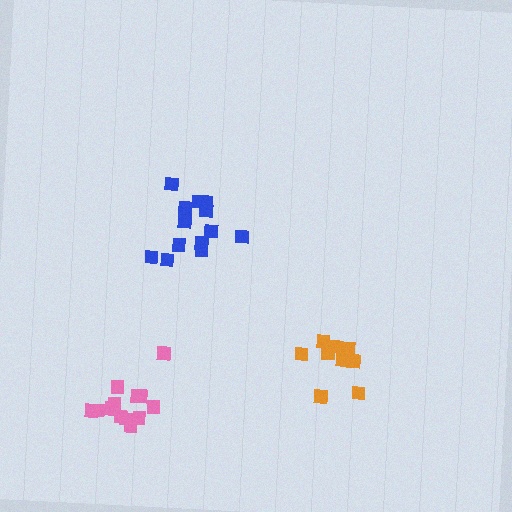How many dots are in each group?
Group 1: 13 dots, Group 2: 9 dots, Group 3: 13 dots (35 total).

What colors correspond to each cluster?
The clusters are colored: blue, orange, pink.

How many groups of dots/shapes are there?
There are 3 groups.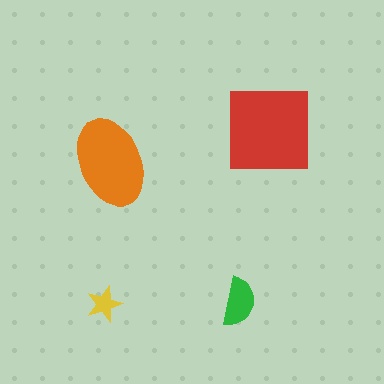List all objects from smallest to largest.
The yellow star, the green semicircle, the orange ellipse, the red square.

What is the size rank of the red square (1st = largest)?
1st.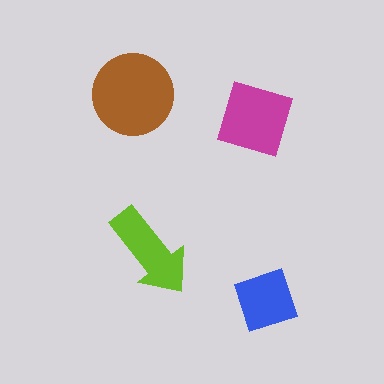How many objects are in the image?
There are 4 objects in the image.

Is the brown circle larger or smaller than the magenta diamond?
Larger.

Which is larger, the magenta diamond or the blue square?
The magenta diamond.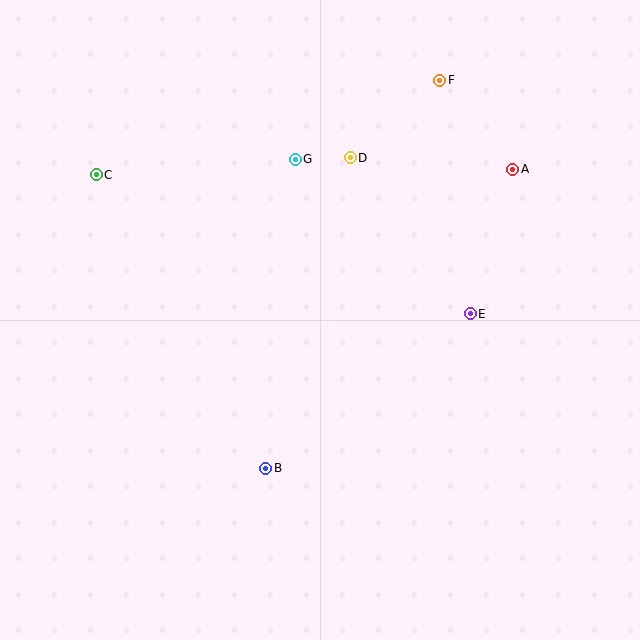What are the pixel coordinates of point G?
Point G is at (295, 159).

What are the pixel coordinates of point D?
Point D is at (350, 158).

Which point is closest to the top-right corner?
Point A is closest to the top-right corner.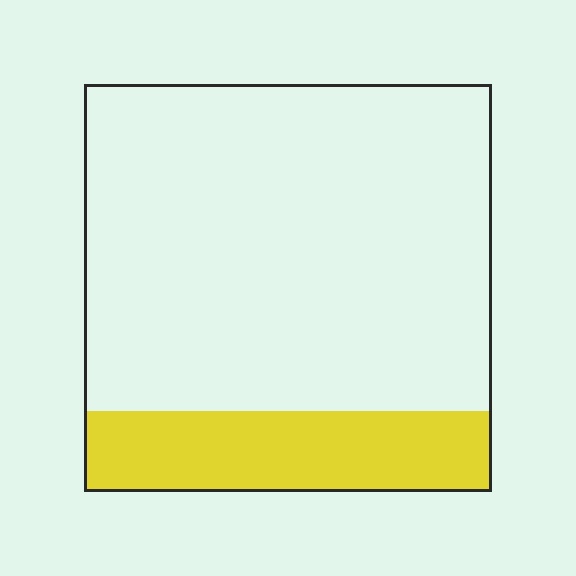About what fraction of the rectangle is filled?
About one fifth (1/5).